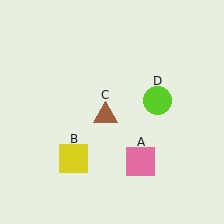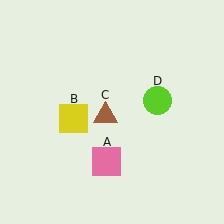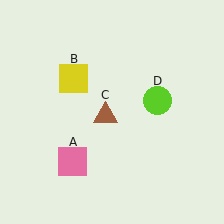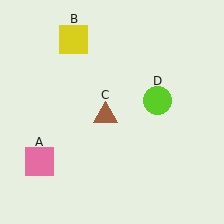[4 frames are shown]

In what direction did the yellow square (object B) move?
The yellow square (object B) moved up.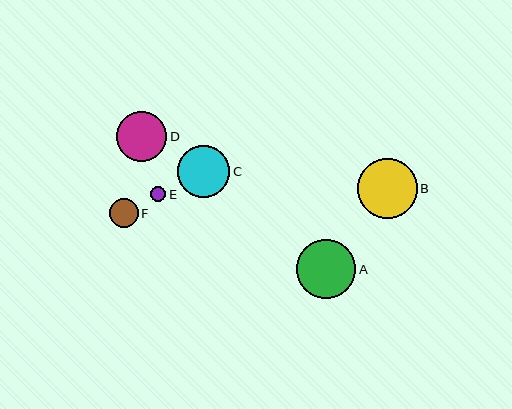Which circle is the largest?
Circle B is the largest with a size of approximately 60 pixels.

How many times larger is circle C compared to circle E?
Circle C is approximately 3.4 times the size of circle E.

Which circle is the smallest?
Circle E is the smallest with a size of approximately 15 pixels.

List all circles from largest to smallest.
From largest to smallest: B, A, C, D, F, E.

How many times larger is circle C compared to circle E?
Circle C is approximately 3.4 times the size of circle E.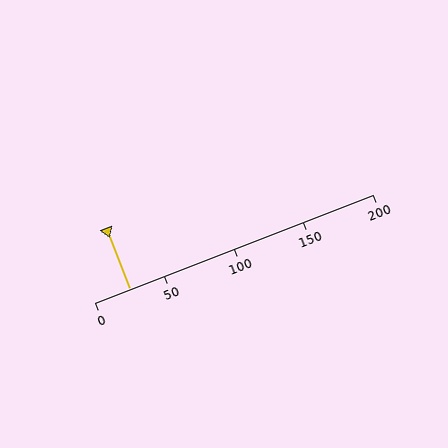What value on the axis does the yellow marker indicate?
The marker indicates approximately 25.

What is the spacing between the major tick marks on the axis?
The major ticks are spaced 50 apart.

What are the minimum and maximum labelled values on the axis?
The axis runs from 0 to 200.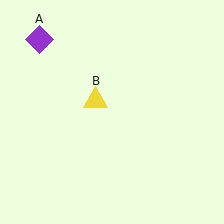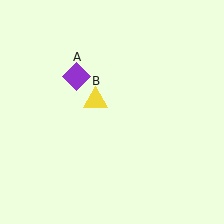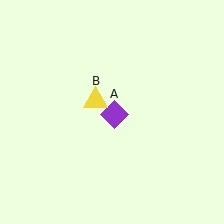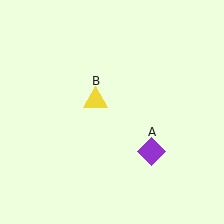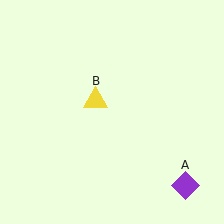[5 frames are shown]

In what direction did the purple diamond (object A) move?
The purple diamond (object A) moved down and to the right.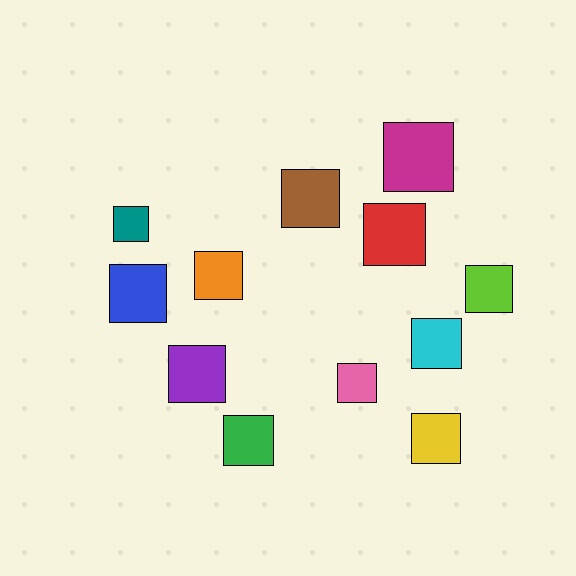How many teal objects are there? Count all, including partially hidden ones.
There is 1 teal object.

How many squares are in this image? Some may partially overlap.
There are 12 squares.